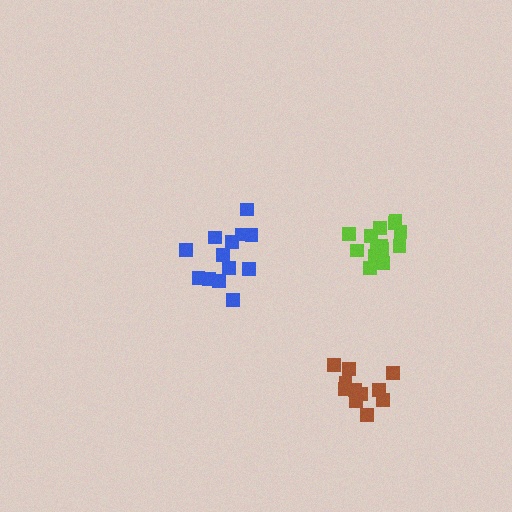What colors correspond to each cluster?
The clusters are colored: lime, blue, brown.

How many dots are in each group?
Group 1: 14 dots, Group 2: 13 dots, Group 3: 11 dots (38 total).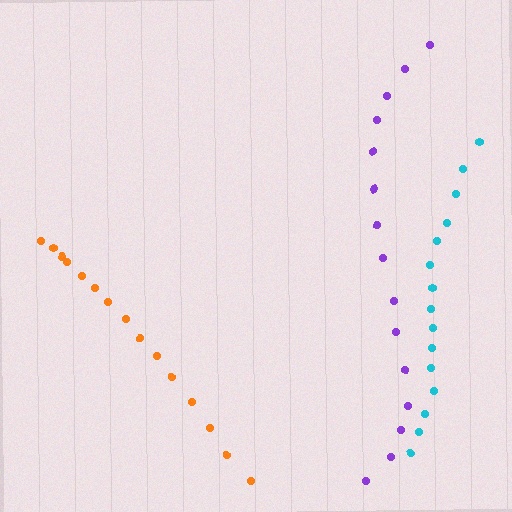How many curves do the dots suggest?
There are 3 distinct paths.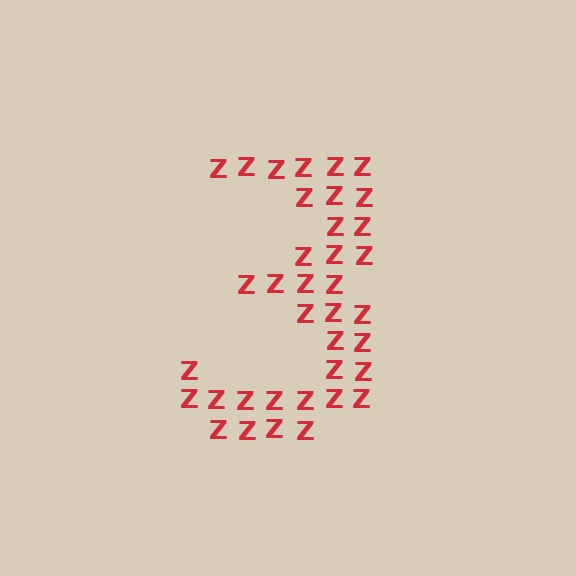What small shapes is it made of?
It is made of small letter Z's.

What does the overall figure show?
The overall figure shows the digit 3.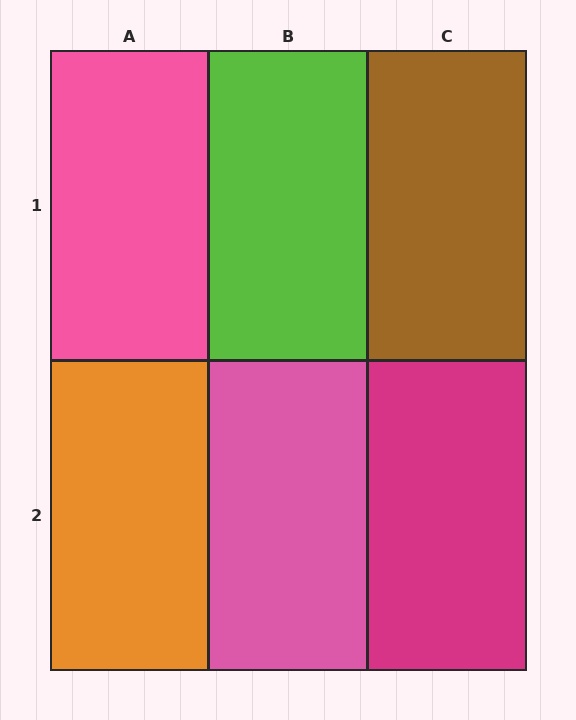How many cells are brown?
1 cell is brown.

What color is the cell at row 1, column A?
Pink.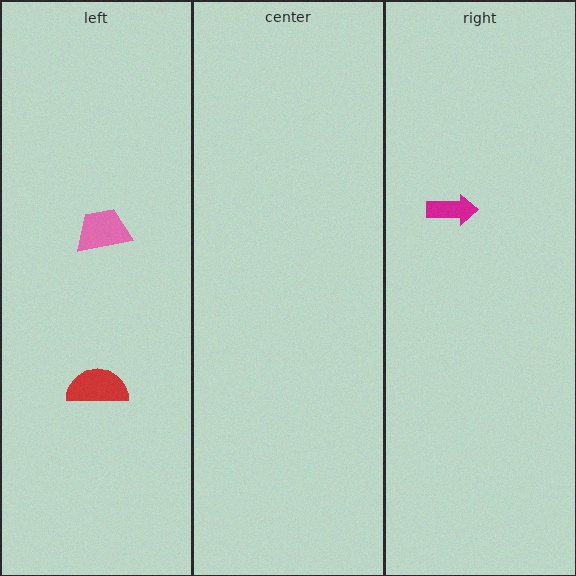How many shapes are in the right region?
1.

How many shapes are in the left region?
2.